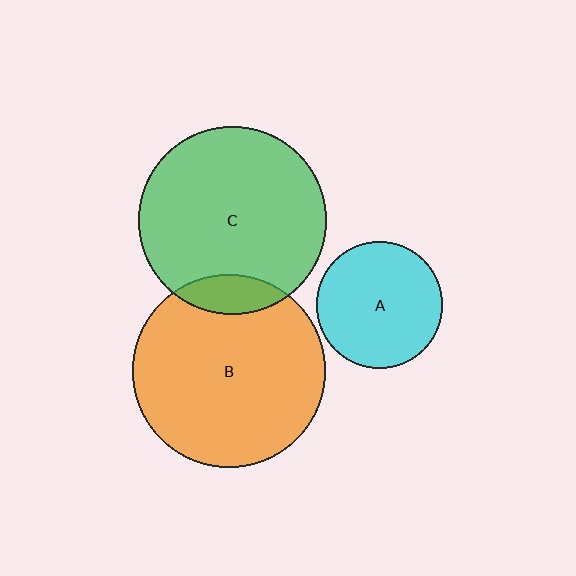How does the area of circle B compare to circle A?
Approximately 2.3 times.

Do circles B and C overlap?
Yes.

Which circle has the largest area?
Circle B (orange).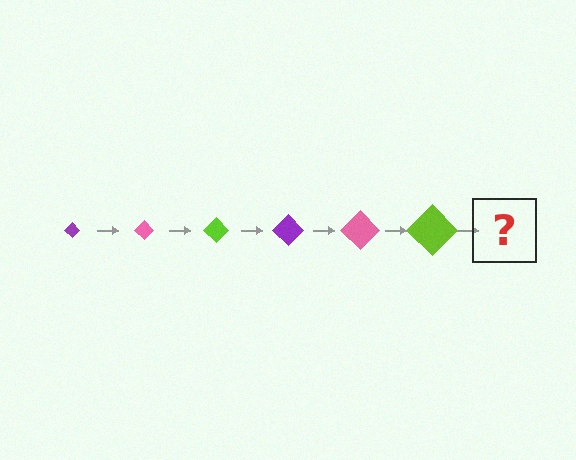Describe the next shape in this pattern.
It should be a purple diamond, larger than the previous one.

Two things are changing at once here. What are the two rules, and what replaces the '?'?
The two rules are that the diamond grows larger each step and the color cycles through purple, pink, and lime. The '?' should be a purple diamond, larger than the previous one.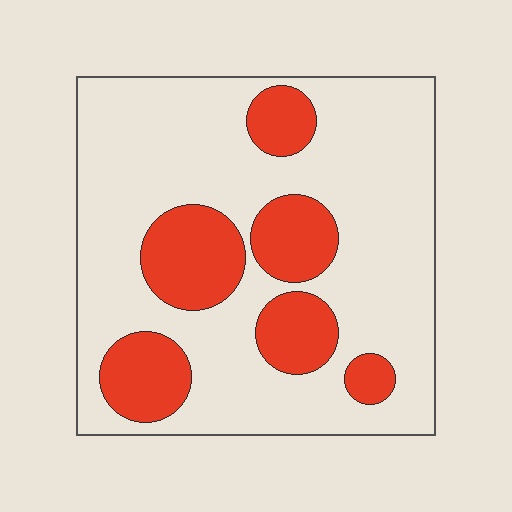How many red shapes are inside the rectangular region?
6.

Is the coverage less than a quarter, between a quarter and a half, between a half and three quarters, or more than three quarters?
Between a quarter and a half.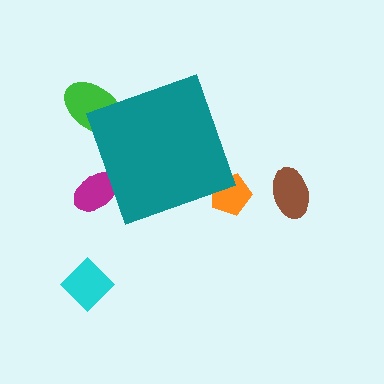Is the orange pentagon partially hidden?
Yes, the orange pentagon is partially hidden behind the teal diamond.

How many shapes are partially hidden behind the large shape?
3 shapes are partially hidden.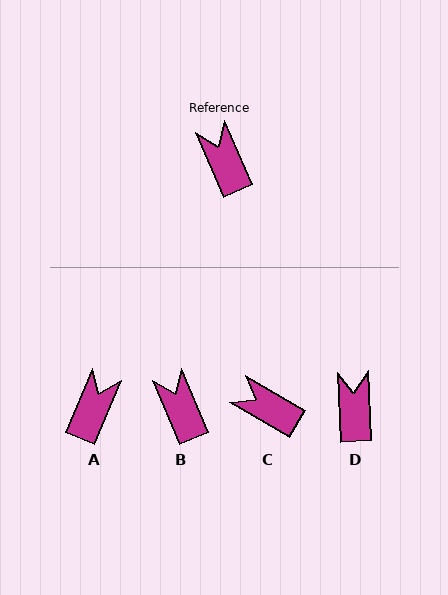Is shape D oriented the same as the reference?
No, it is off by about 20 degrees.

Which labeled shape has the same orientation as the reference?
B.